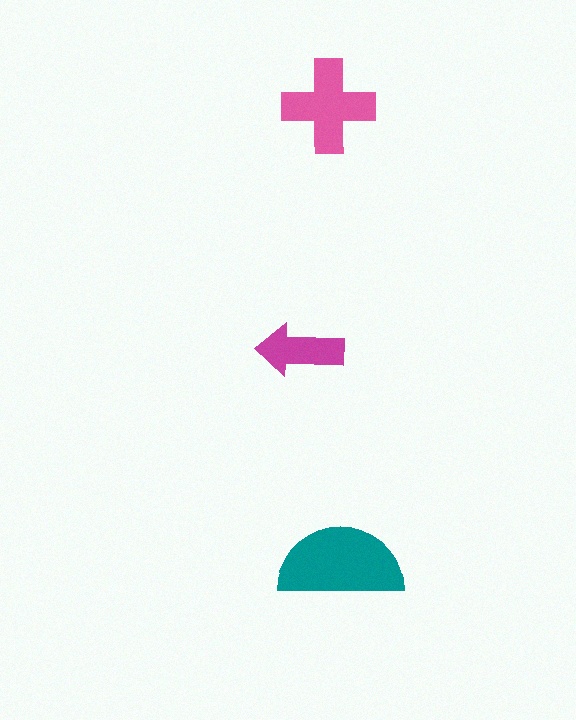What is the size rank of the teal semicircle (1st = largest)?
1st.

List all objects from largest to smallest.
The teal semicircle, the pink cross, the magenta arrow.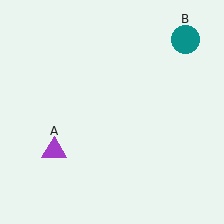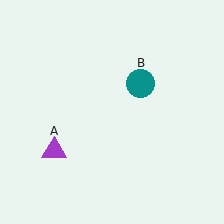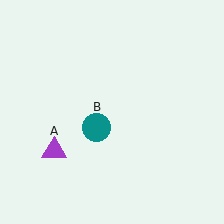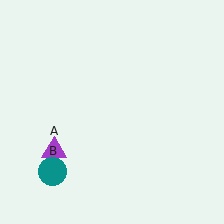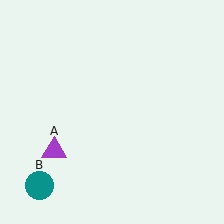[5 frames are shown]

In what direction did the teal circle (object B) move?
The teal circle (object B) moved down and to the left.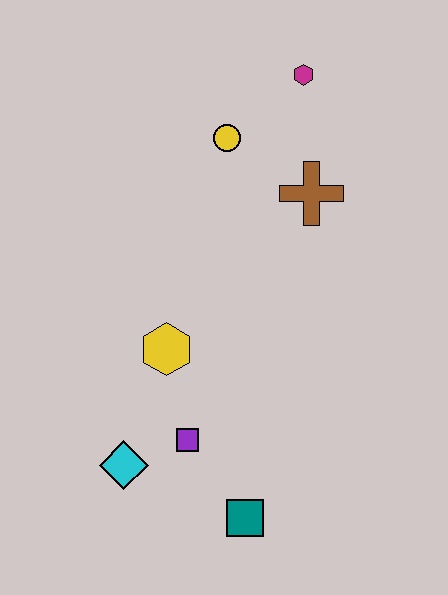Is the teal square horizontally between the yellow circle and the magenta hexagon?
Yes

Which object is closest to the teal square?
The purple square is closest to the teal square.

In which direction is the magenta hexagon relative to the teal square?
The magenta hexagon is above the teal square.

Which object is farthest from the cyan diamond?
The magenta hexagon is farthest from the cyan diamond.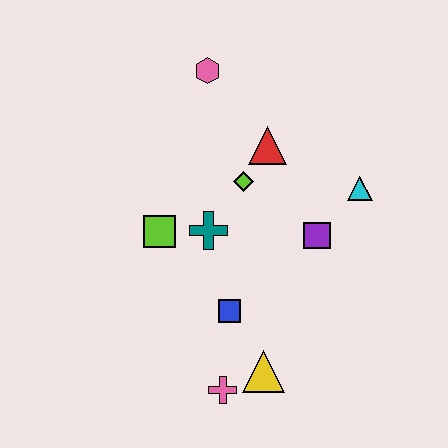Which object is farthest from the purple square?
The pink hexagon is farthest from the purple square.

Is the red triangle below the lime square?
No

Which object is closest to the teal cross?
The lime square is closest to the teal cross.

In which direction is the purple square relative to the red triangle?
The purple square is below the red triangle.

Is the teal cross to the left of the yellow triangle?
Yes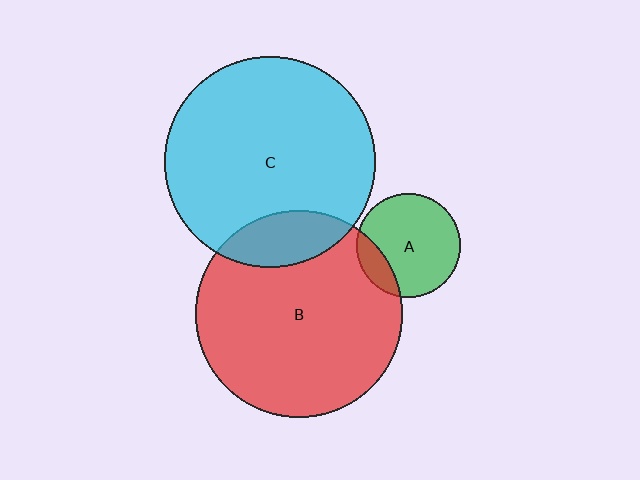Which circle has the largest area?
Circle C (cyan).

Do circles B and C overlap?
Yes.